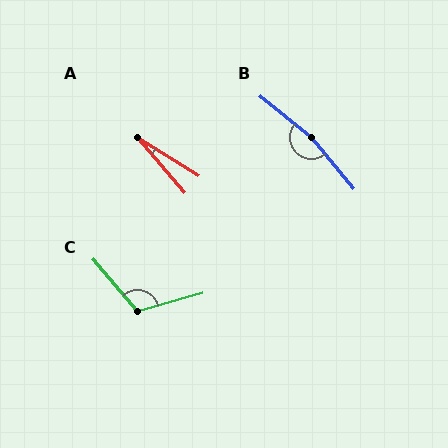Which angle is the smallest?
A, at approximately 17 degrees.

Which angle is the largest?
B, at approximately 168 degrees.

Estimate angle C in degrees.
Approximately 115 degrees.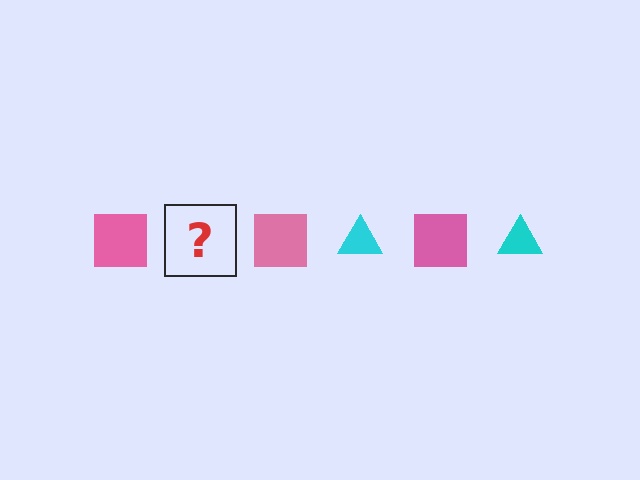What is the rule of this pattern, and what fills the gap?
The rule is that the pattern alternates between pink square and cyan triangle. The gap should be filled with a cyan triangle.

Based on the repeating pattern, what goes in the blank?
The blank should be a cyan triangle.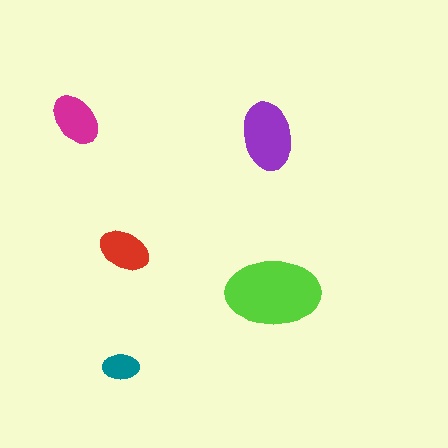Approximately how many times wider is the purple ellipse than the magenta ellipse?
About 1.5 times wider.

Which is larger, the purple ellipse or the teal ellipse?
The purple one.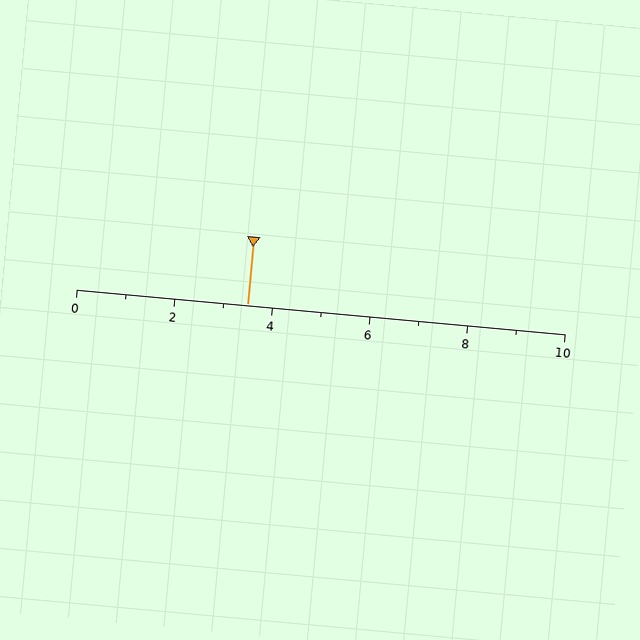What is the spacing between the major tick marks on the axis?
The major ticks are spaced 2 apart.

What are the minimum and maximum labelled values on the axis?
The axis runs from 0 to 10.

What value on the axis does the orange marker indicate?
The marker indicates approximately 3.5.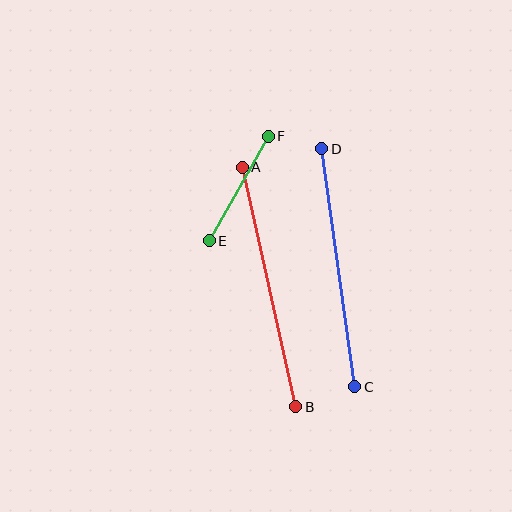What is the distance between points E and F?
The distance is approximately 120 pixels.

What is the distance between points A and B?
The distance is approximately 245 pixels.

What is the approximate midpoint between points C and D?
The midpoint is at approximately (338, 268) pixels.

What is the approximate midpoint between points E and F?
The midpoint is at approximately (239, 188) pixels.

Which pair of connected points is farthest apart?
Points A and B are farthest apart.